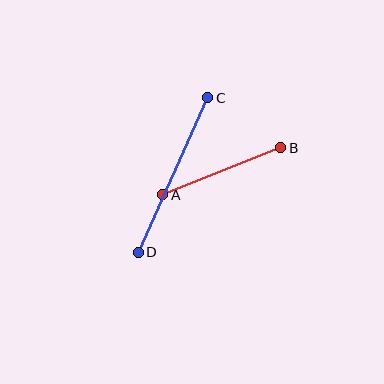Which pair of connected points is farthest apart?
Points C and D are farthest apart.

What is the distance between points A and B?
The distance is approximately 127 pixels.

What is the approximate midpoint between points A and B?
The midpoint is at approximately (222, 171) pixels.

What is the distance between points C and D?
The distance is approximately 169 pixels.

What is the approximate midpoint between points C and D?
The midpoint is at approximately (173, 175) pixels.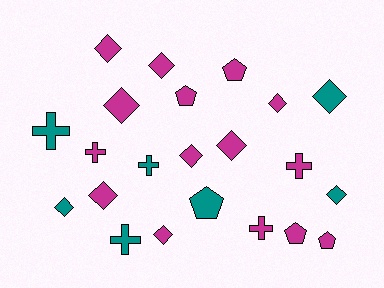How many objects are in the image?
There are 22 objects.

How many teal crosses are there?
There are 3 teal crosses.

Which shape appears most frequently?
Diamond, with 11 objects.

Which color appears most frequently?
Magenta, with 15 objects.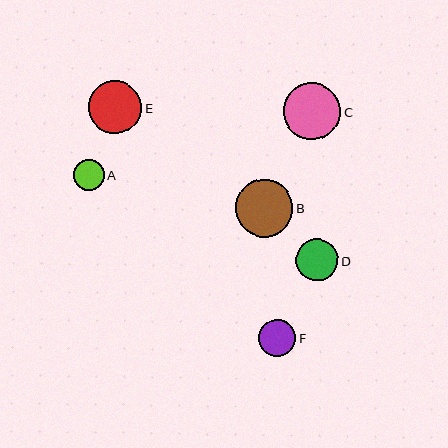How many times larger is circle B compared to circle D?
Circle B is approximately 1.4 times the size of circle D.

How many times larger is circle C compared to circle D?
Circle C is approximately 1.4 times the size of circle D.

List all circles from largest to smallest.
From largest to smallest: B, C, E, D, F, A.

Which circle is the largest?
Circle B is the largest with a size of approximately 58 pixels.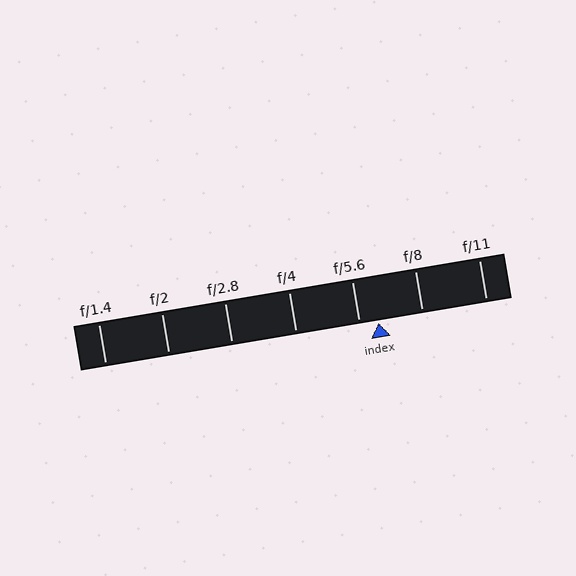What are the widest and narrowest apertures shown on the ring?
The widest aperture shown is f/1.4 and the narrowest is f/11.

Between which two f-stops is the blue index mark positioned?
The index mark is between f/5.6 and f/8.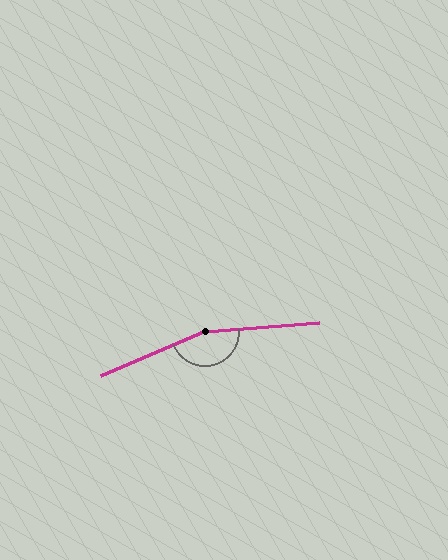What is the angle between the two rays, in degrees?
Approximately 161 degrees.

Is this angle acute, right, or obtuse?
It is obtuse.